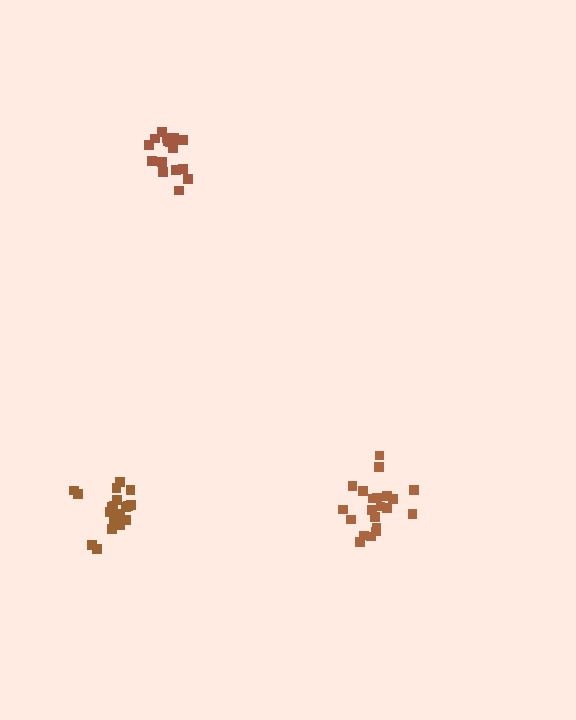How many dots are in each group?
Group 1: 20 dots, Group 2: 21 dots, Group 3: 16 dots (57 total).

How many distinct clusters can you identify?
There are 3 distinct clusters.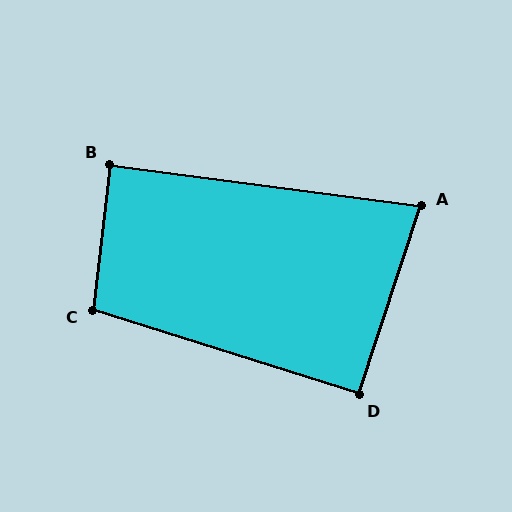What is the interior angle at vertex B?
Approximately 89 degrees (approximately right).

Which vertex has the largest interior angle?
C, at approximately 101 degrees.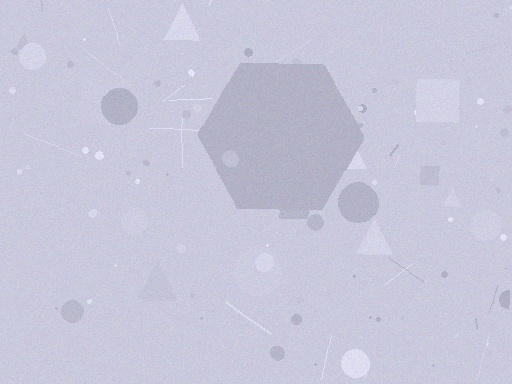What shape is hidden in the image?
A hexagon is hidden in the image.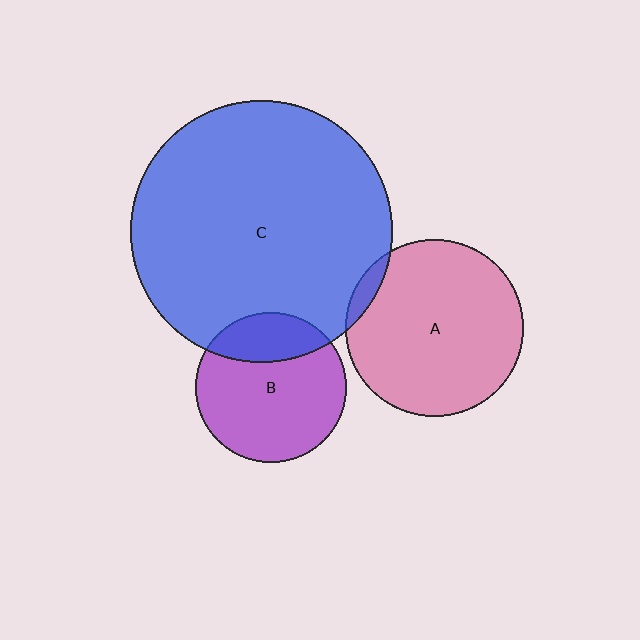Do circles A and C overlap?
Yes.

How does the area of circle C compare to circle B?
Approximately 3.0 times.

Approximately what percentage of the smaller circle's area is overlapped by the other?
Approximately 5%.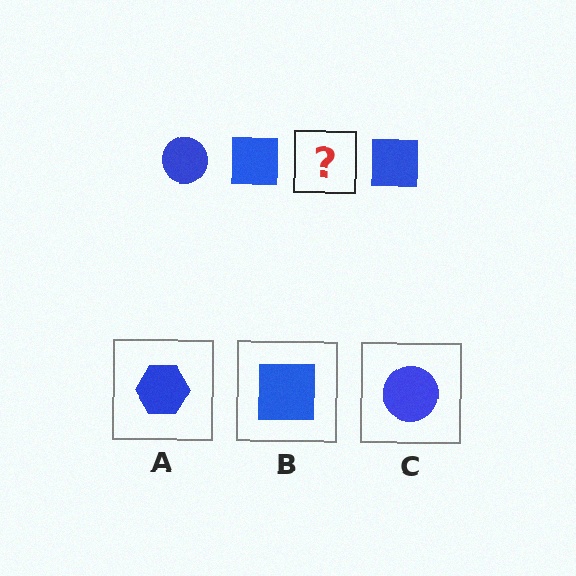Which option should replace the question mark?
Option C.